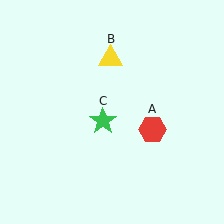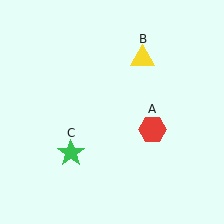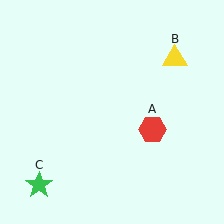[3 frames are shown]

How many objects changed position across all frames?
2 objects changed position: yellow triangle (object B), green star (object C).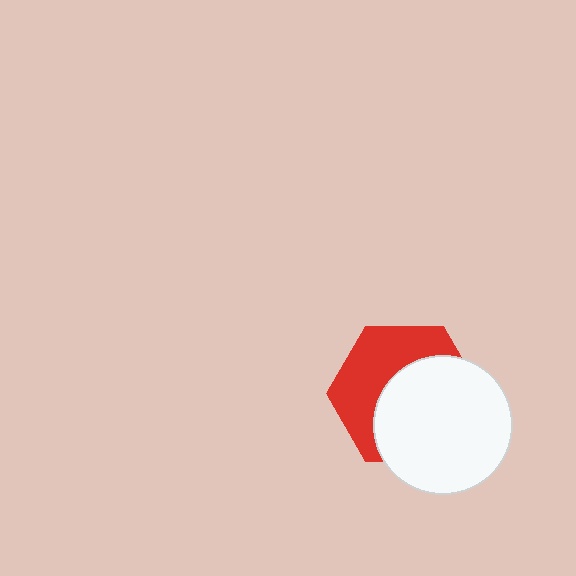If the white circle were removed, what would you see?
You would see the complete red hexagon.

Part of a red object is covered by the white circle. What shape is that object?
It is a hexagon.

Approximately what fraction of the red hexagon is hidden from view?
Roughly 55% of the red hexagon is hidden behind the white circle.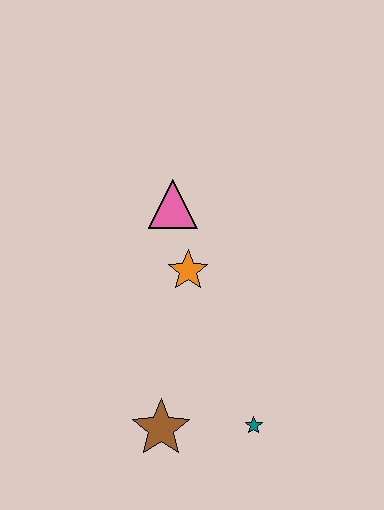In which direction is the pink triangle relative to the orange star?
The pink triangle is above the orange star.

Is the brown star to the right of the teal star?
No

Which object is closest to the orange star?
The pink triangle is closest to the orange star.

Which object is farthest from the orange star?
The teal star is farthest from the orange star.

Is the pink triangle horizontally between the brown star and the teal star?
Yes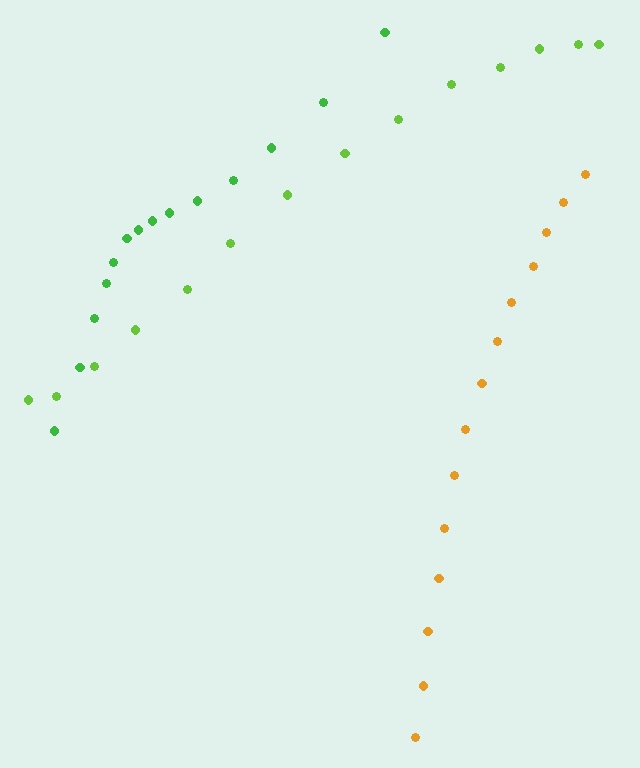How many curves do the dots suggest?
There are 3 distinct paths.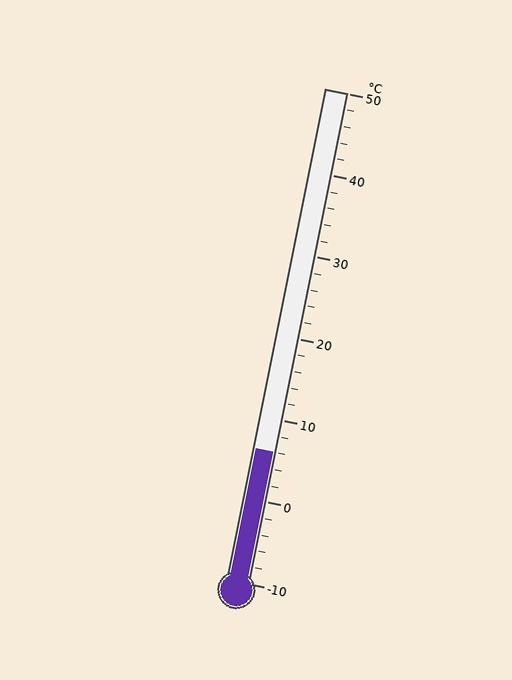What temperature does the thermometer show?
The thermometer shows approximately 6°C.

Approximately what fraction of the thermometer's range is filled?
The thermometer is filled to approximately 25% of its range.